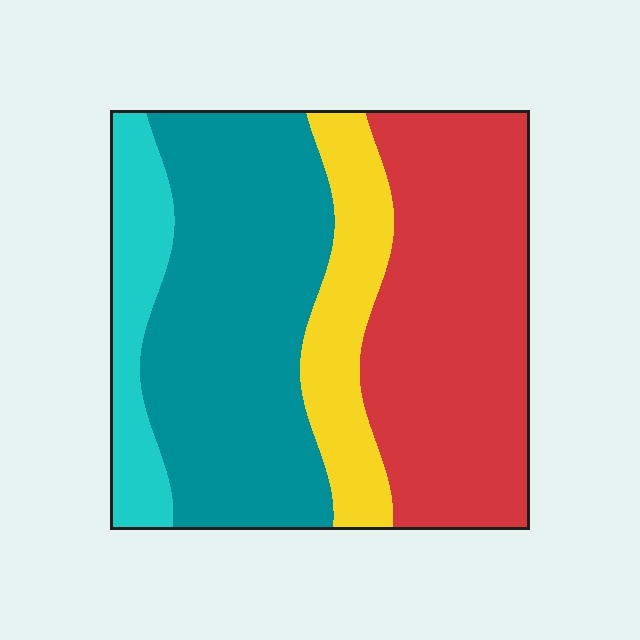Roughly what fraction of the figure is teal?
Teal takes up about three eighths (3/8) of the figure.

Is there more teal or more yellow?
Teal.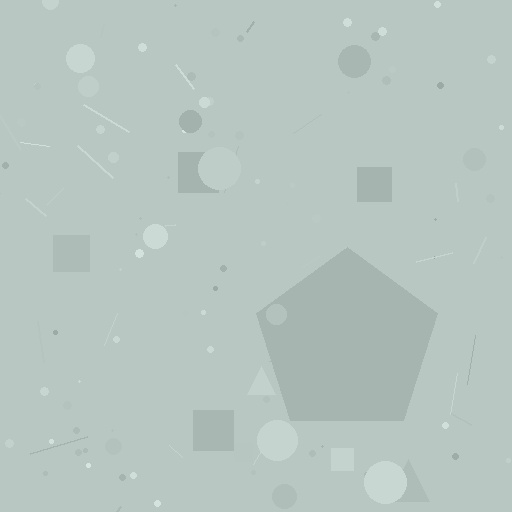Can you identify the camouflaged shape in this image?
The camouflaged shape is a pentagon.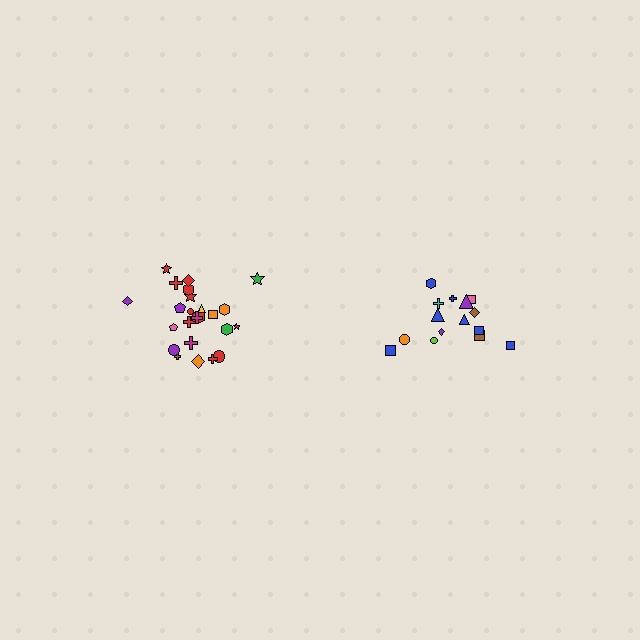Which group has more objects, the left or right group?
The left group.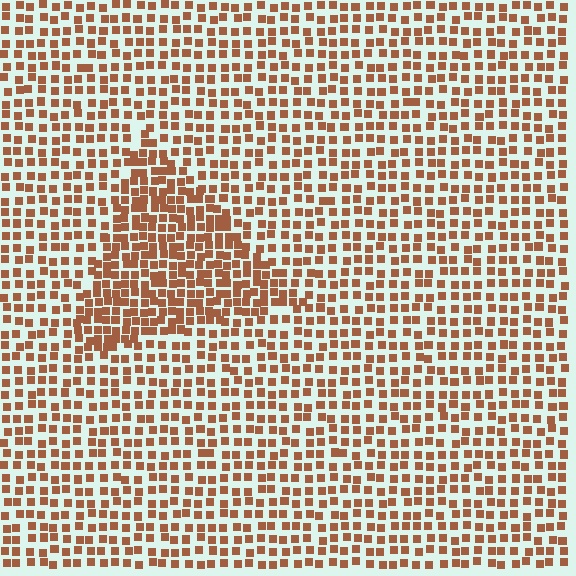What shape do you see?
I see a triangle.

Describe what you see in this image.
The image contains small brown elements arranged at two different densities. A triangle-shaped region is visible where the elements are more densely packed than the surrounding area.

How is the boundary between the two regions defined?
The boundary is defined by a change in element density (approximately 1.7x ratio). All elements are the same color, size, and shape.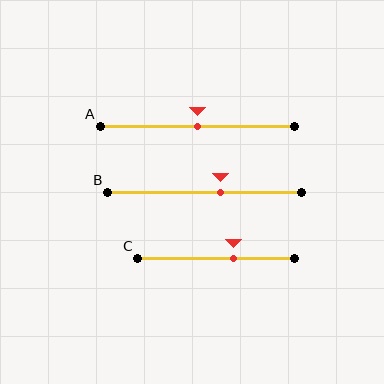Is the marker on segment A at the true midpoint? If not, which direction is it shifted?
Yes, the marker on segment A is at the true midpoint.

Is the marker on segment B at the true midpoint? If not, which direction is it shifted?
No, the marker on segment B is shifted to the right by about 8% of the segment length.